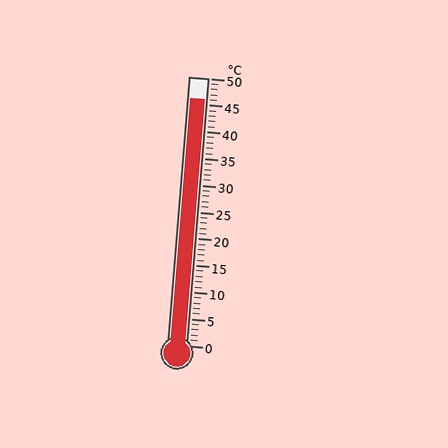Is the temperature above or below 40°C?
The temperature is above 40°C.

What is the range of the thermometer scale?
The thermometer scale ranges from 0°C to 50°C.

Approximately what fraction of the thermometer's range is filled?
The thermometer is filled to approximately 90% of its range.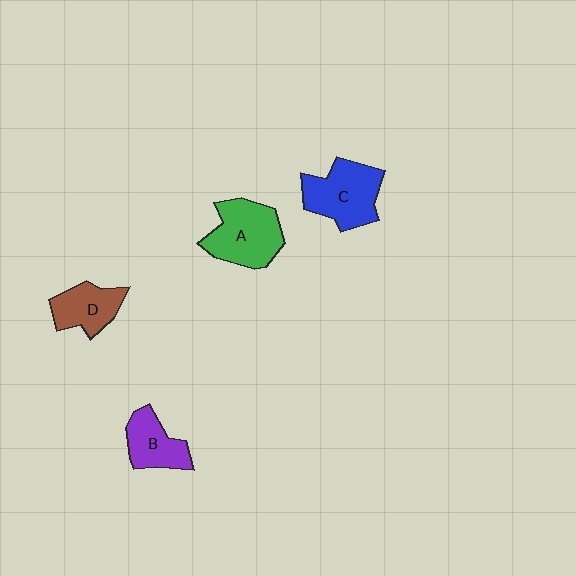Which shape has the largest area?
Shape A (green).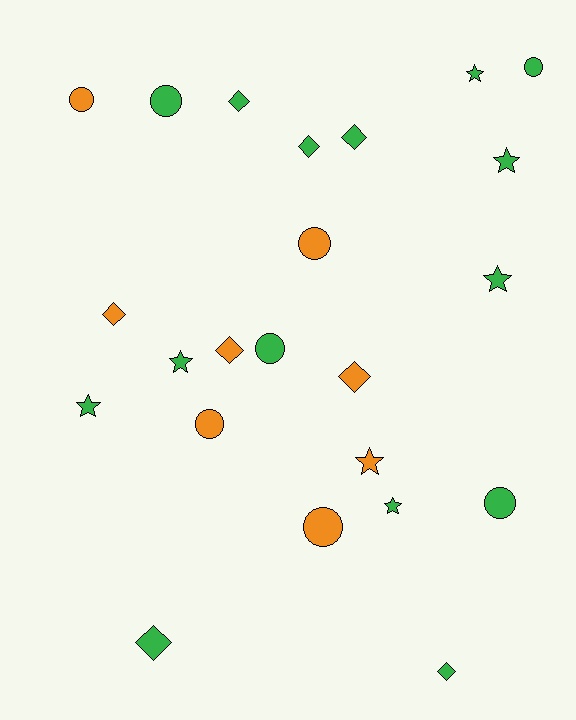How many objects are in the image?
There are 23 objects.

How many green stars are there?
There are 6 green stars.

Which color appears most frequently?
Green, with 15 objects.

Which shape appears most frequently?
Diamond, with 8 objects.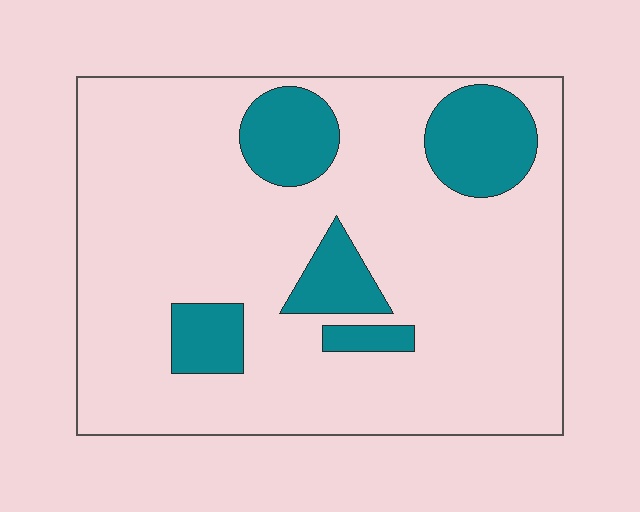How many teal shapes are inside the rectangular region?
5.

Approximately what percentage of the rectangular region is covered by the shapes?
Approximately 20%.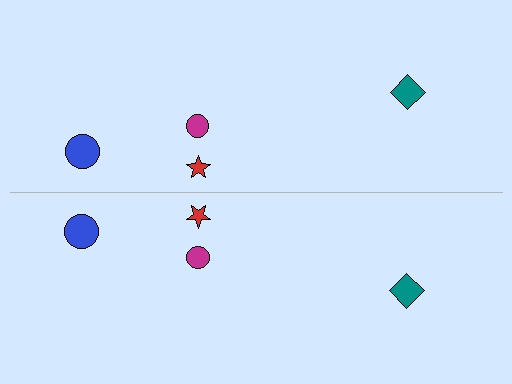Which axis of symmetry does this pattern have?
The pattern has a horizontal axis of symmetry running through the center of the image.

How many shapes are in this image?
There are 8 shapes in this image.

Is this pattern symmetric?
Yes, this pattern has bilateral (reflection) symmetry.